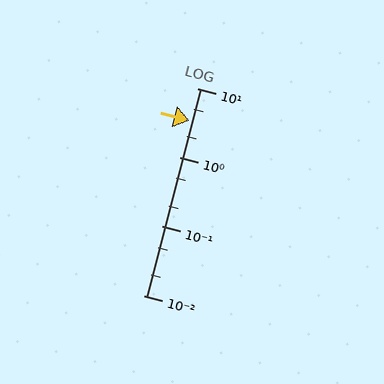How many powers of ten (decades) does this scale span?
The scale spans 3 decades, from 0.01 to 10.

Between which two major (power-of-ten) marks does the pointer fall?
The pointer is between 1 and 10.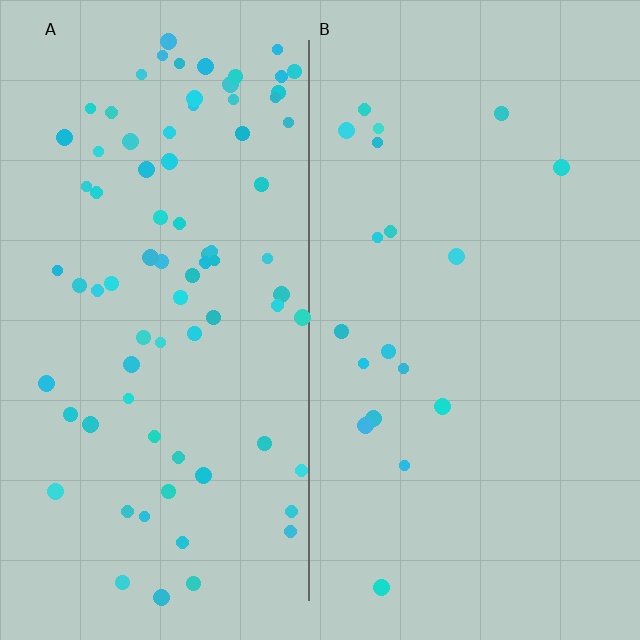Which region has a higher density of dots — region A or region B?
A (the left).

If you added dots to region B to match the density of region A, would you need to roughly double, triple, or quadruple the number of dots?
Approximately quadruple.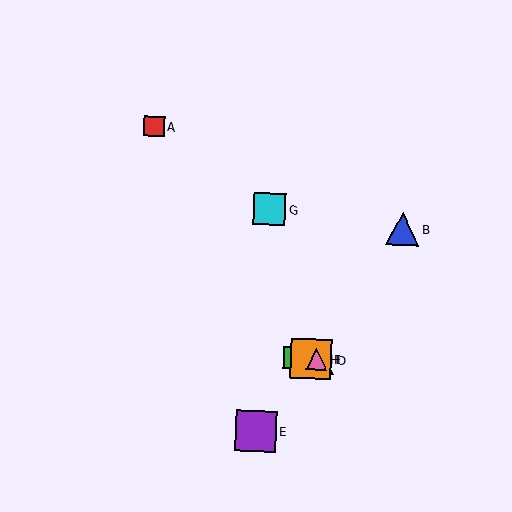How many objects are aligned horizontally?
4 objects (C, D, F, H) are aligned horizontally.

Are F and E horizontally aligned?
No, F is at y≈359 and E is at y≈431.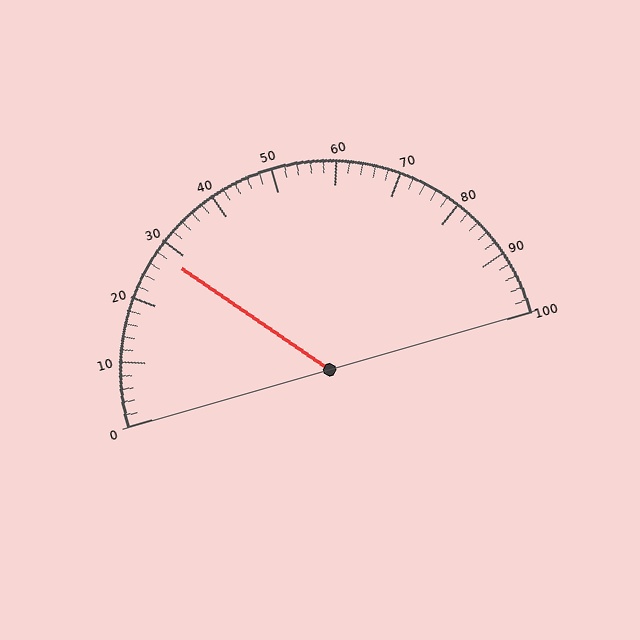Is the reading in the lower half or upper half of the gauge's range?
The reading is in the lower half of the range (0 to 100).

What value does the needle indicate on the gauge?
The needle indicates approximately 28.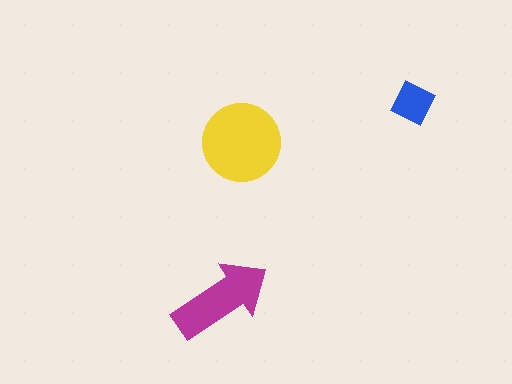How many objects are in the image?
There are 3 objects in the image.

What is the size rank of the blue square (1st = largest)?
3rd.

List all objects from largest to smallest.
The yellow circle, the magenta arrow, the blue square.